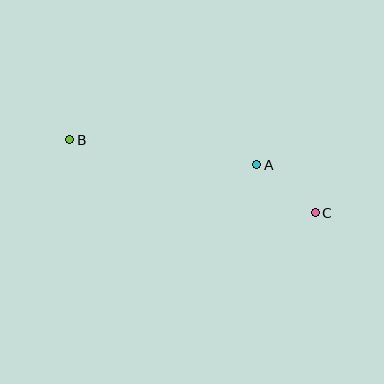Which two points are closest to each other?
Points A and C are closest to each other.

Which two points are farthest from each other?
Points B and C are farthest from each other.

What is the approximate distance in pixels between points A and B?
The distance between A and B is approximately 189 pixels.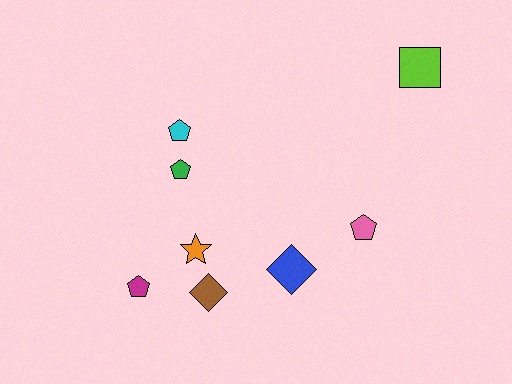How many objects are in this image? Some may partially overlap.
There are 8 objects.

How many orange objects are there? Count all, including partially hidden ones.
There is 1 orange object.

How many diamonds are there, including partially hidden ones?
There are 2 diamonds.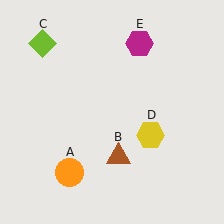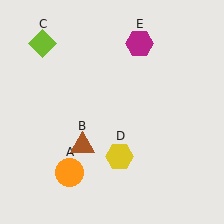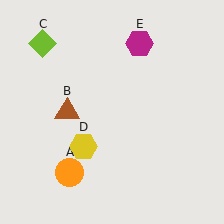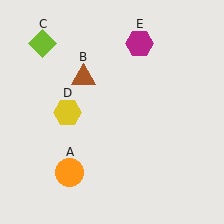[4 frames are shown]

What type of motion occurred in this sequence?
The brown triangle (object B), yellow hexagon (object D) rotated clockwise around the center of the scene.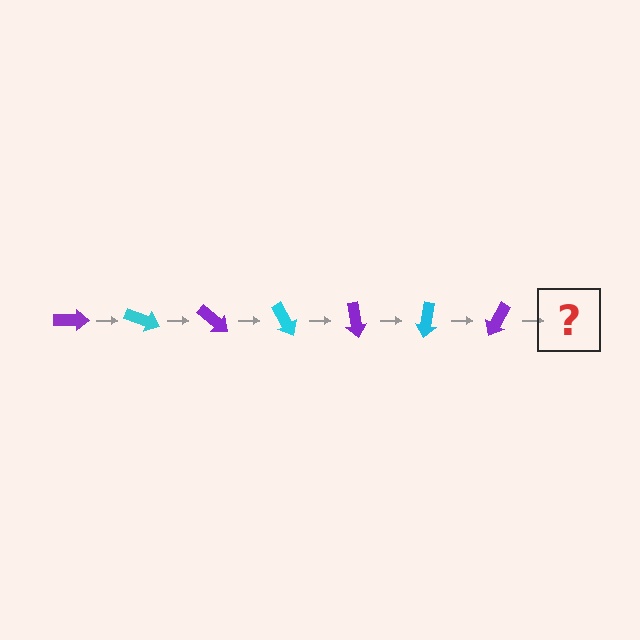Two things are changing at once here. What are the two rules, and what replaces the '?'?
The two rules are that it rotates 20 degrees each step and the color cycles through purple and cyan. The '?' should be a cyan arrow, rotated 140 degrees from the start.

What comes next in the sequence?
The next element should be a cyan arrow, rotated 140 degrees from the start.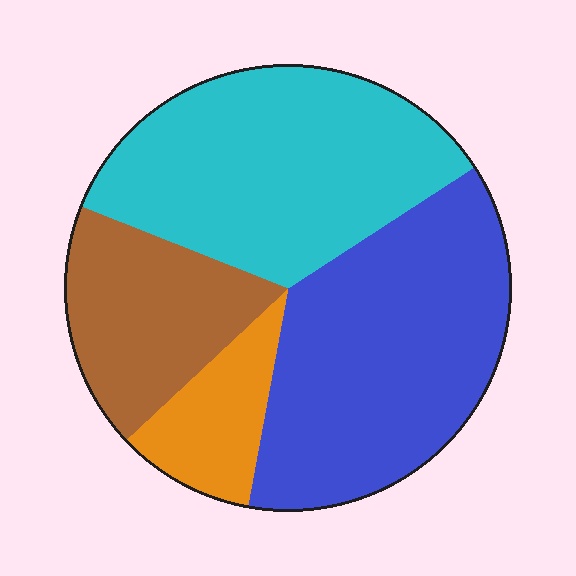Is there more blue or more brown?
Blue.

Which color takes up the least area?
Orange, at roughly 10%.